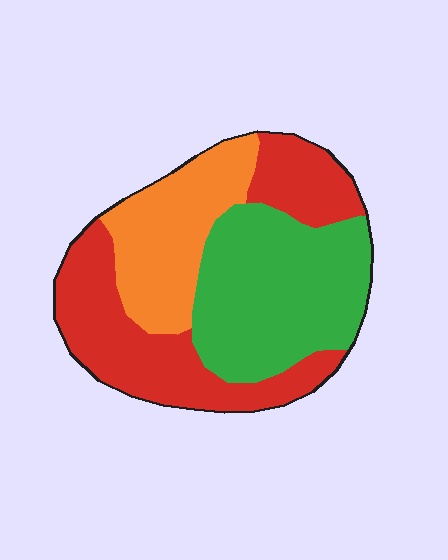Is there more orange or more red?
Red.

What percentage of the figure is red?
Red takes up about three eighths (3/8) of the figure.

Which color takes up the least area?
Orange, at roughly 25%.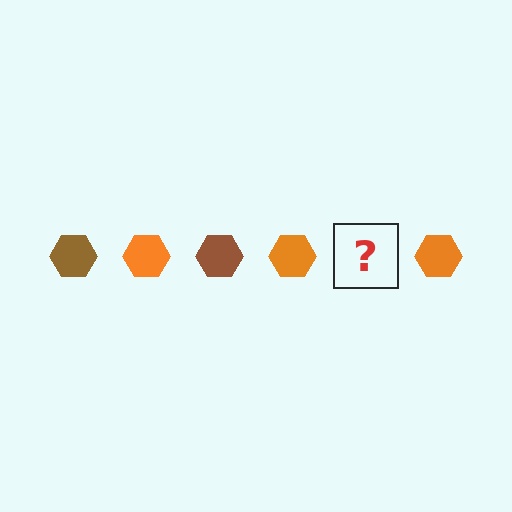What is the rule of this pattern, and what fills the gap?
The rule is that the pattern cycles through brown, orange hexagons. The gap should be filled with a brown hexagon.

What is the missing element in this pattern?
The missing element is a brown hexagon.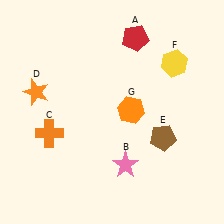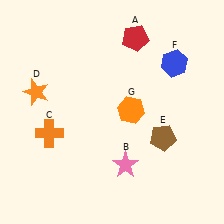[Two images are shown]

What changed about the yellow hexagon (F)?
In Image 1, F is yellow. In Image 2, it changed to blue.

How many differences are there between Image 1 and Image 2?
There is 1 difference between the two images.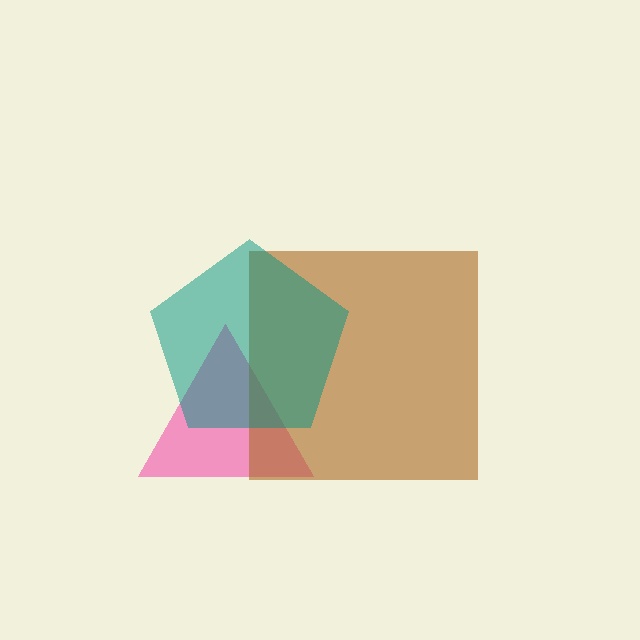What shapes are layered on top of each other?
The layered shapes are: a pink triangle, a brown square, a teal pentagon.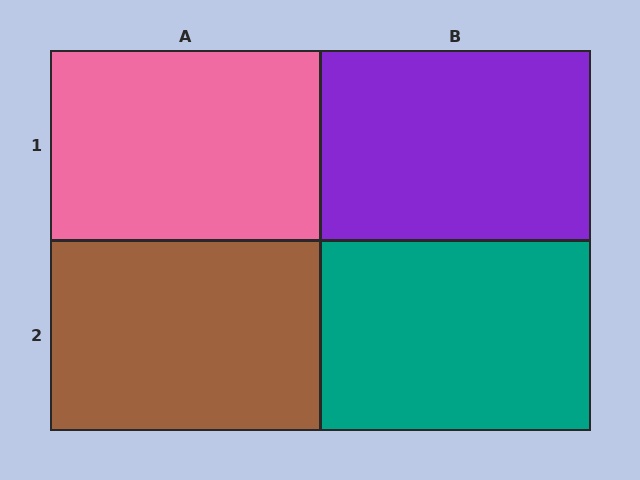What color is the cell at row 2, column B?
Teal.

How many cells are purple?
1 cell is purple.